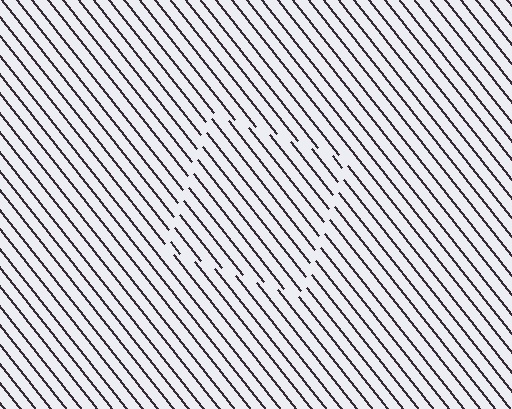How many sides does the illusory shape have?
4 sides — the line-ends trace a square.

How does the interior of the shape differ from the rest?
The interior of the shape contains the same grating, shifted by half a period — the contour is defined by the phase discontinuity where line-ends from the inner and outer gratings abut.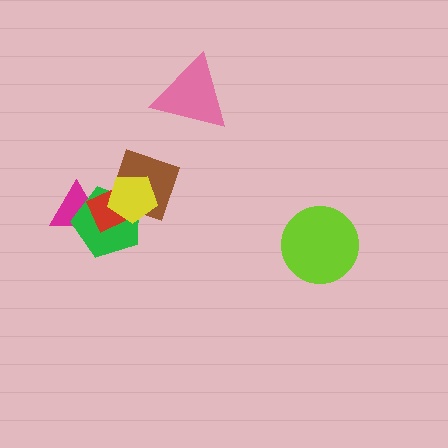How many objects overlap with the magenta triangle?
2 objects overlap with the magenta triangle.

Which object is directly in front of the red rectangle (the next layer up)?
The brown diamond is directly in front of the red rectangle.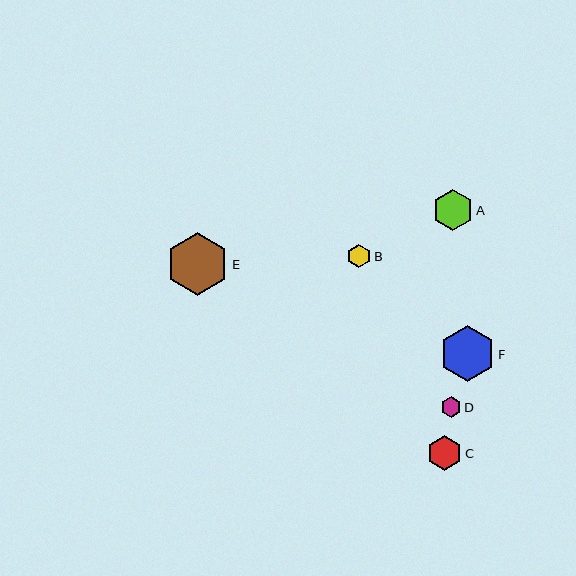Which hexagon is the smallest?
Hexagon D is the smallest with a size of approximately 20 pixels.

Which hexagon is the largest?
Hexagon E is the largest with a size of approximately 63 pixels.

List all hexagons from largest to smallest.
From largest to smallest: E, F, A, C, B, D.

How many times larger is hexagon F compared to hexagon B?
Hexagon F is approximately 2.4 times the size of hexagon B.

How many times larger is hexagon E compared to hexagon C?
Hexagon E is approximately 1.8 times the size of hexagon C.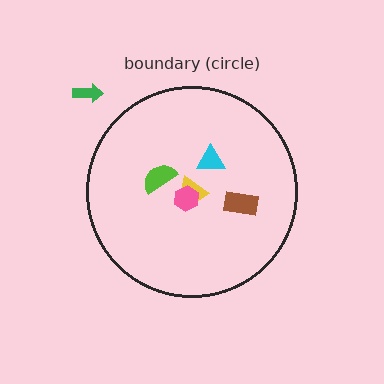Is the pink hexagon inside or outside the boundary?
Inside.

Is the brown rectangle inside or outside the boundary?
Inside.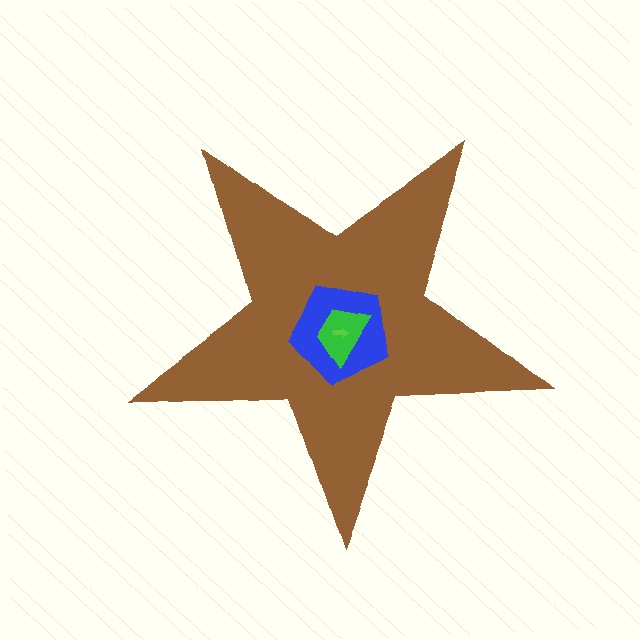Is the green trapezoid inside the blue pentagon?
Yes.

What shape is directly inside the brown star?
The blue pentagon.